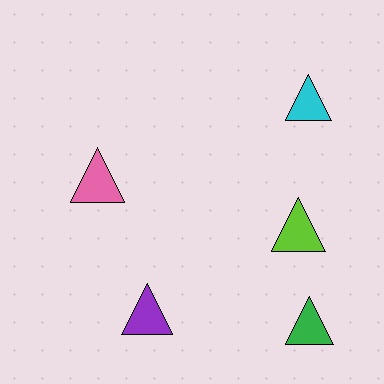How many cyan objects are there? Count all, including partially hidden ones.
There is 1 cyan object.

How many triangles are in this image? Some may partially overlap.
There are 5 triangles.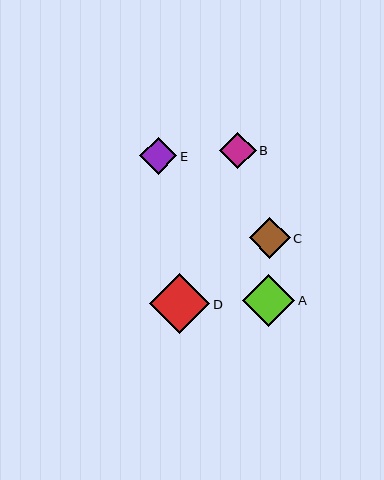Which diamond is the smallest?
Diamond B is the smallest with a size of approximately 36 pixels.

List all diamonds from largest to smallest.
From largest to smallest: D, A, C, E, B.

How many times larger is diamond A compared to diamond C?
Diamond A is approximately 1.3 times the size of diamond C.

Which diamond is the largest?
Diamond D is the largest with a size of approximately 61 pixels.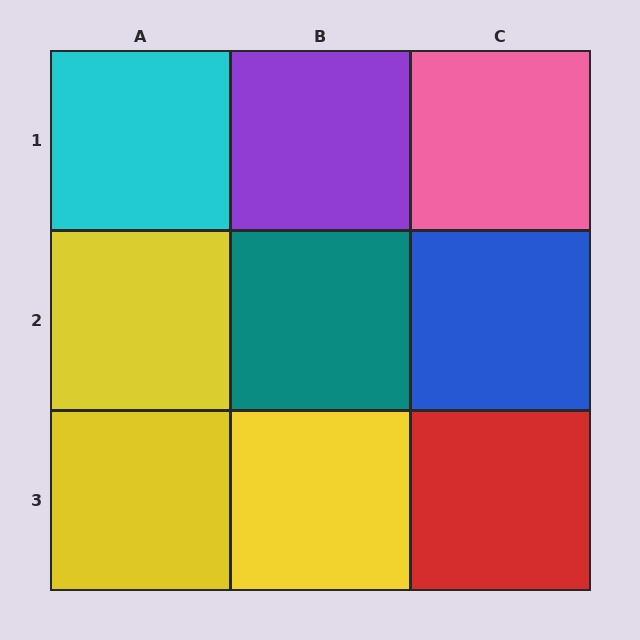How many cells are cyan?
1 cell is cyan.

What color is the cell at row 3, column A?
Yellow.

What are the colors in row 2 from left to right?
Yellow, teal, blue.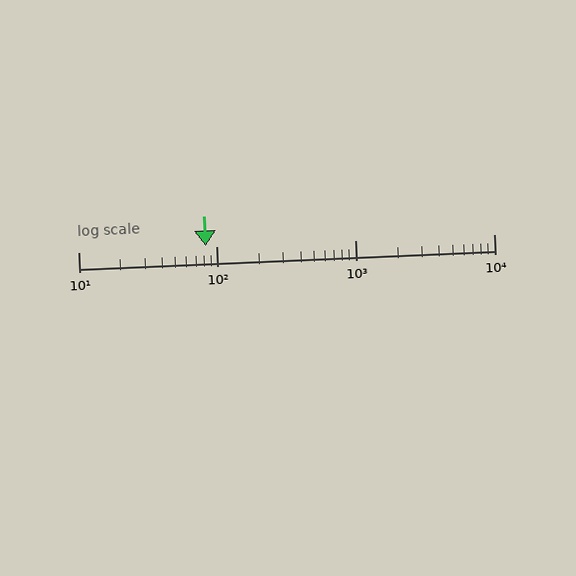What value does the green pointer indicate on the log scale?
The pointer indicates approximately 83.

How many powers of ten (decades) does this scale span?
The scale spans 3 decades, from 10 to 10000.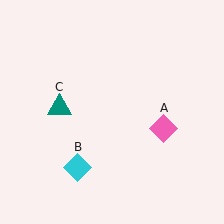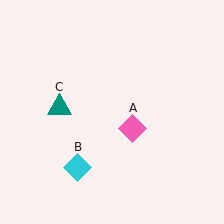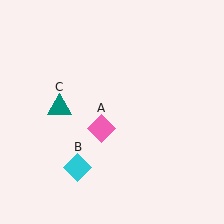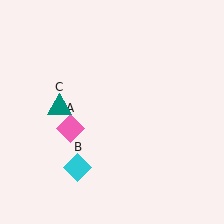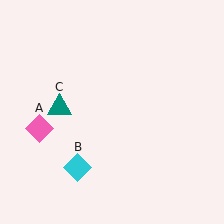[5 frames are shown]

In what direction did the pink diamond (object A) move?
The pink diamond (object A) moved left.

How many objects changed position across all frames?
1 object changed position: pink diamond (object A).